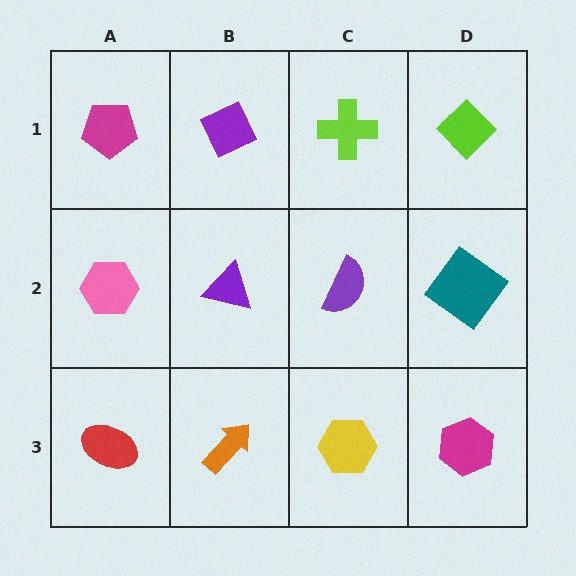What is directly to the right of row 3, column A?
An orange arrow.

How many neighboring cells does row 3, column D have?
2.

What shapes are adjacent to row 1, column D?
A teal diamond (row 2, column D), a lime cross (row 1, column C).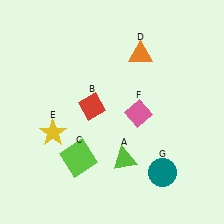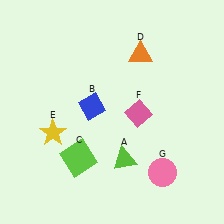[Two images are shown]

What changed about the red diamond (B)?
In Image 1, B is red. In Image 2, it changed to blue.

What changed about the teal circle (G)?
In Image 1, G is teal. In Image 2, it changed to pink.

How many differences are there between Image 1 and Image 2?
There are 2 differences between the two images.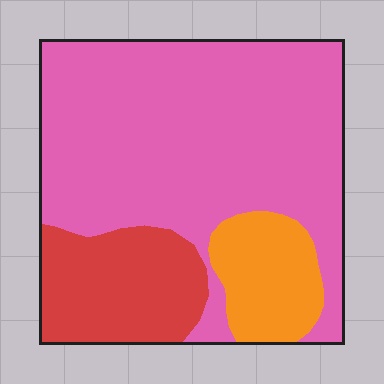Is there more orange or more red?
Red.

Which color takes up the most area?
Pink, at roughly 65%.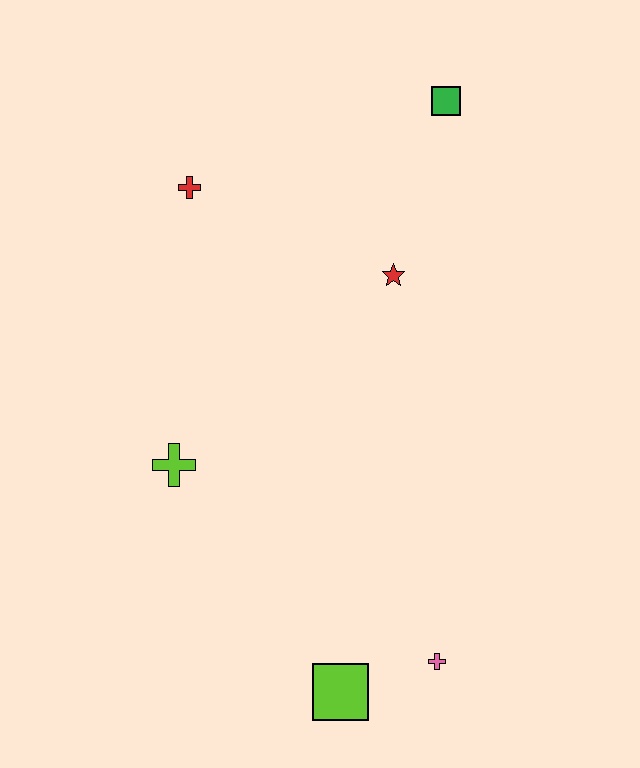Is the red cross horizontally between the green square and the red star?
No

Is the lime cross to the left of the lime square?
Yes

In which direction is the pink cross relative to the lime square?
The pink cross is to the right of the lime square.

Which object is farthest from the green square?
The lime square is farthest from the green square.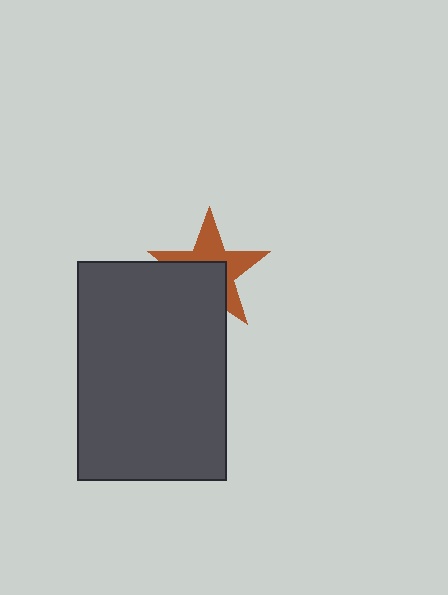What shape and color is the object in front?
The object in front is a dark gray rectangle.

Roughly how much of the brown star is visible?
About half of it is visible (roughly 53%).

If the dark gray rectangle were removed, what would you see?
You would see the complete brown star.